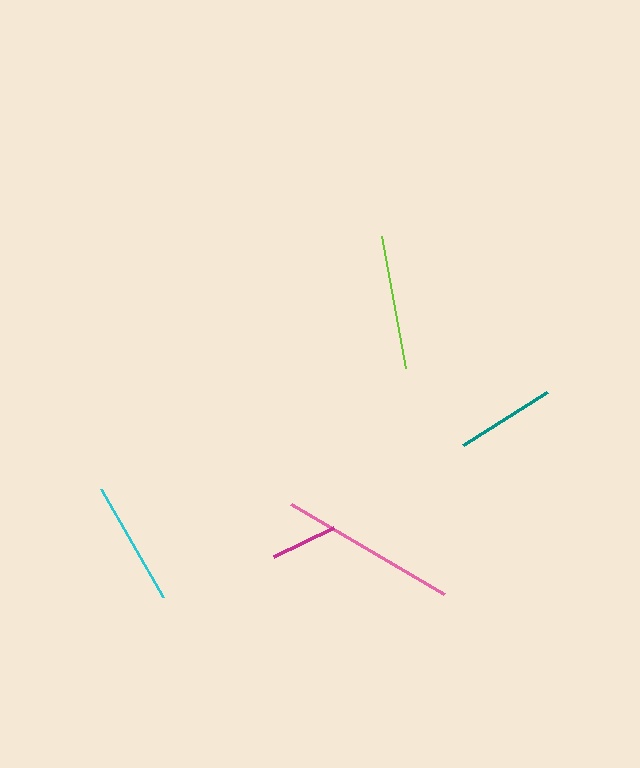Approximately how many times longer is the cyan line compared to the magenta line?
The cyan line is approximately 1.8 times the length of the magenta line.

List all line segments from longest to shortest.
From longest to shortest: pink, lime, cyan, teal, magenta.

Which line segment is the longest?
The pink line is the longest at approximately 178 pixels.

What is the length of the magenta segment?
The magenta segment is approximately 68 pixels long.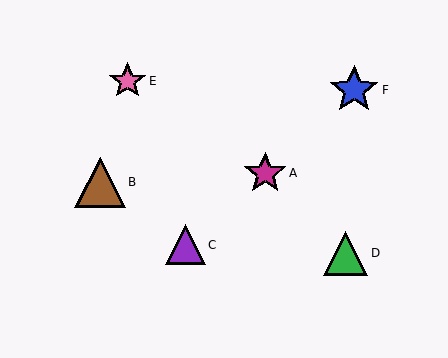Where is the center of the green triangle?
The center of the green triangle is at (346, 253).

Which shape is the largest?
The brown triangle (labeled B) is the largest.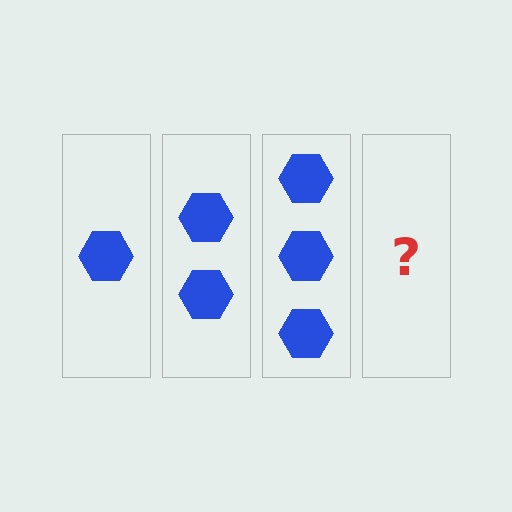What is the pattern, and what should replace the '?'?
The pattern is that each step adds one more hexagon. The '?' should be 4 hexagons.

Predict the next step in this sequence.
The next step is 4 hexagons.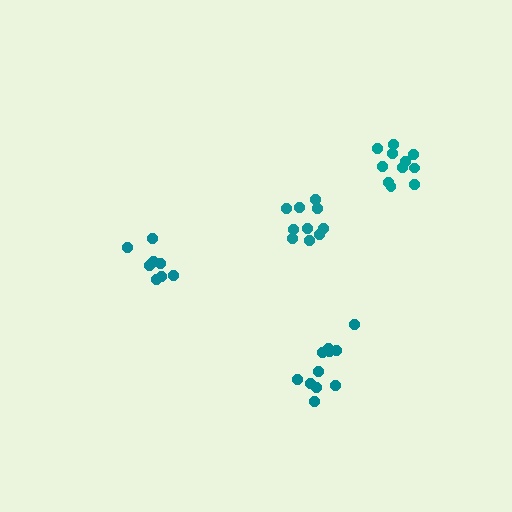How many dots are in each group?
Group 1: 8 dots, Group 2: 11 dots, Group 3: 10 dots, Group 4: 11 dots (40 total).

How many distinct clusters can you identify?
There are 4 distinct clusters.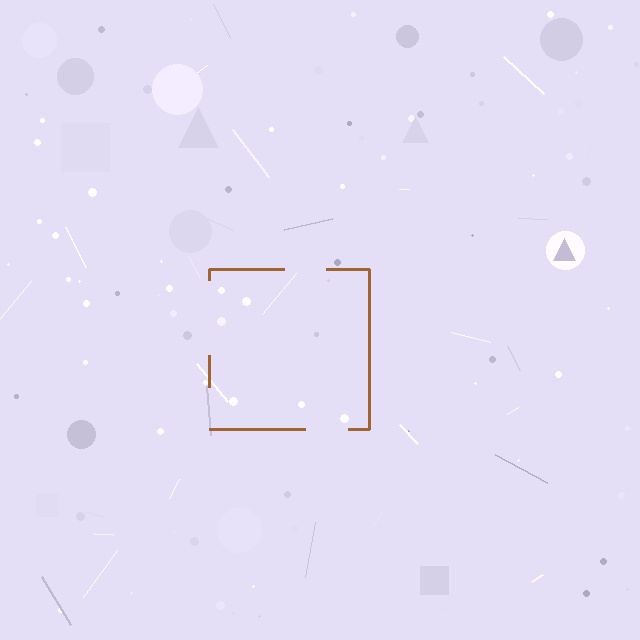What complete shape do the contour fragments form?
The contour fragments form a square.